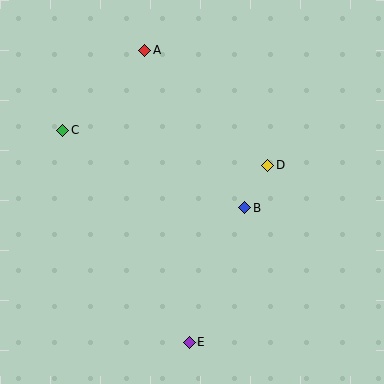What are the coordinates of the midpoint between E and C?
The midpoint between E and C is at (126, 236).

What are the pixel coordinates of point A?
Point A is at (145, 50).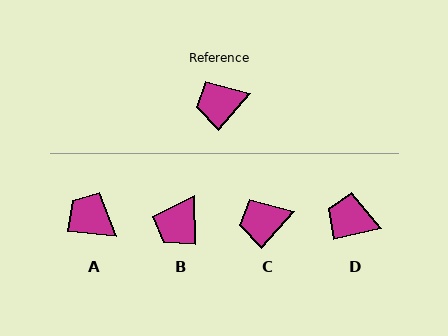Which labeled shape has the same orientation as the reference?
C.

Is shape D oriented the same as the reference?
No, it is off by about 36 degrees.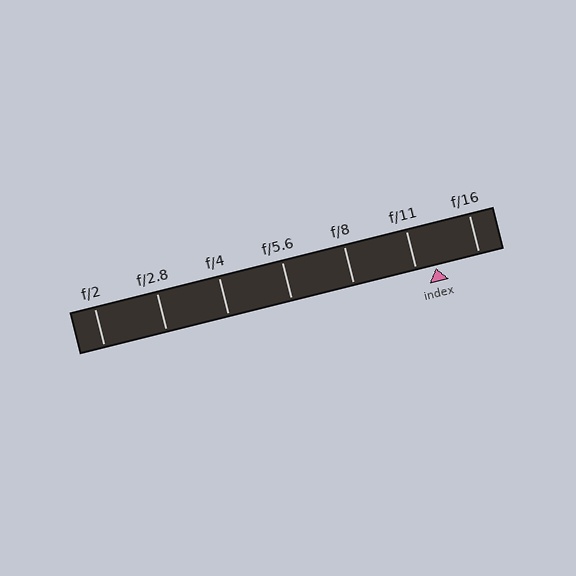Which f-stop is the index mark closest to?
The index mark is closest to f/11.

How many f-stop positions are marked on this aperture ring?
There are 7 f-stop positions marked.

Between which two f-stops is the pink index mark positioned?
The index mark is between f/11 and f/16.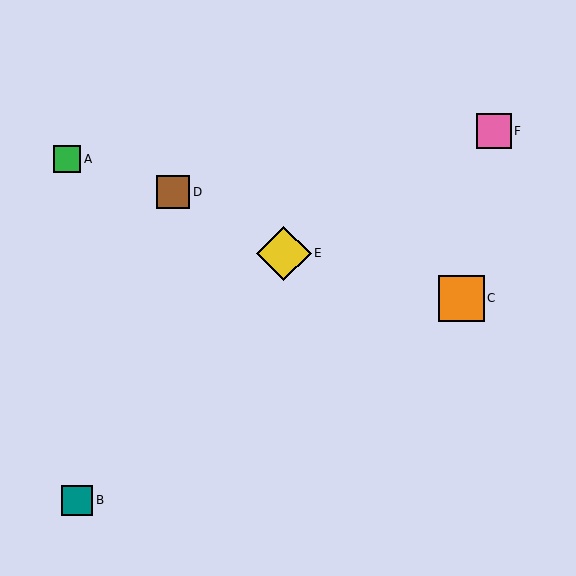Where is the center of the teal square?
The center of the teal square is at (77, 500).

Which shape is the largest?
The yellow diamond (labeled E) is the largest.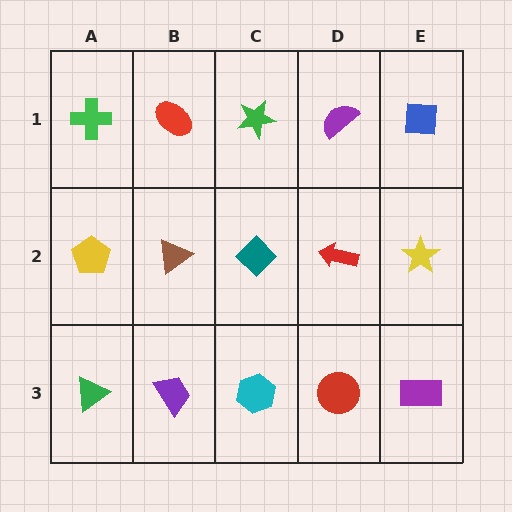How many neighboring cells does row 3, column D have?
3.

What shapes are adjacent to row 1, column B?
A brown triangle (row 2, column B), a green cross (row 1, column A), a green star (row 1, column C).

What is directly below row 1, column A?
A yellow pentagon.